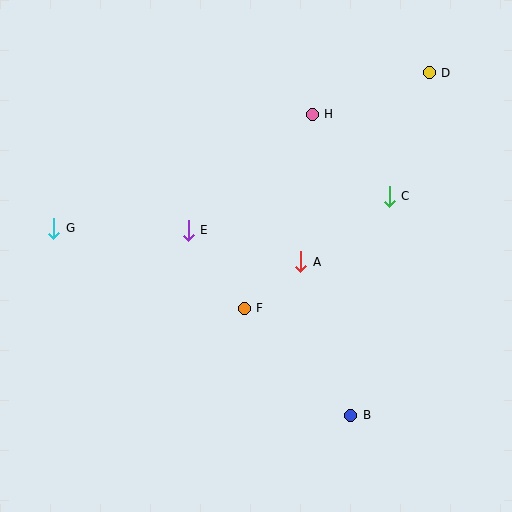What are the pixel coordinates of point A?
Point A is at (301, 262).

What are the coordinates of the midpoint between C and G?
The midpoint between C and G is at (222, 212).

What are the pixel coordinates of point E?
Point E is at (188, 230).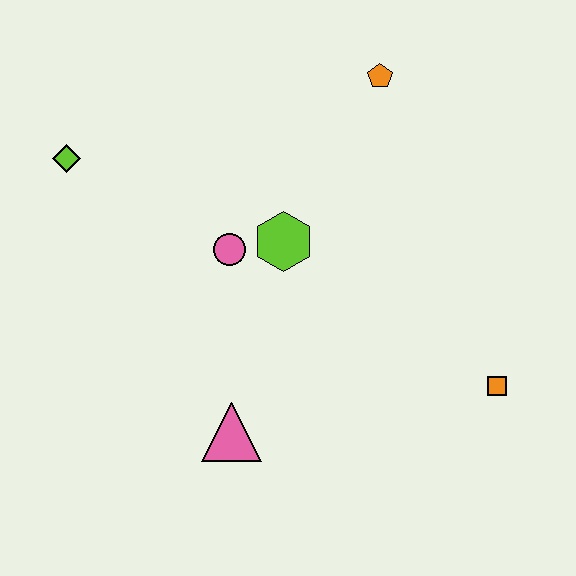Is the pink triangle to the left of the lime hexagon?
Yes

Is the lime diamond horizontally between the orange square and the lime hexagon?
No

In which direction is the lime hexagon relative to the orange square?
The lime hexagon is to the left of the orange square.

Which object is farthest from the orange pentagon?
The pink triangle is farthest from the orange pentagon.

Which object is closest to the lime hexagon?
The pink circle is closest to the lime hexagon.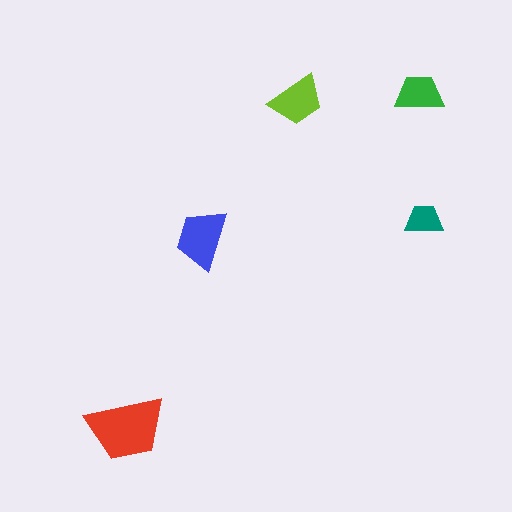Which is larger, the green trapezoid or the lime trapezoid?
The lime one.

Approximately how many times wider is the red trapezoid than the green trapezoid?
About 1.5 times wider.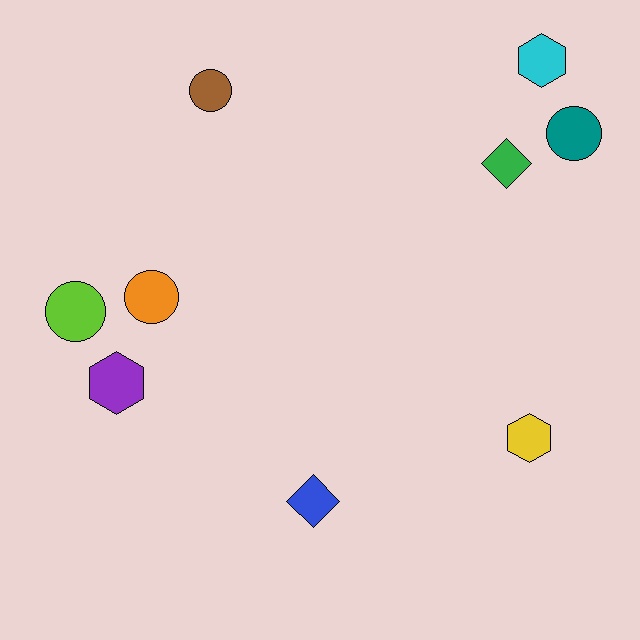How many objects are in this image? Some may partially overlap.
There are 9 objects.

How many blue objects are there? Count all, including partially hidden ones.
There is 1 blue object.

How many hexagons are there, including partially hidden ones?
There are 3 hexagons.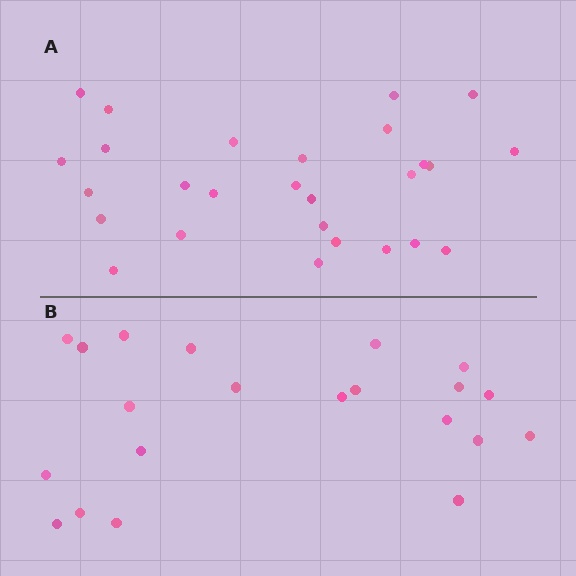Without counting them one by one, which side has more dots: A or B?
Region A (the top region) has more dots.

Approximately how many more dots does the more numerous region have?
Region A has about 6 more dots than region B.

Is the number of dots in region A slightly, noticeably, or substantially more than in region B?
Region A has noticeably more, but not dramatically so. The ratio is roughly 1.3 to 1.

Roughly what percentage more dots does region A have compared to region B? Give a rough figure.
About 30% more.